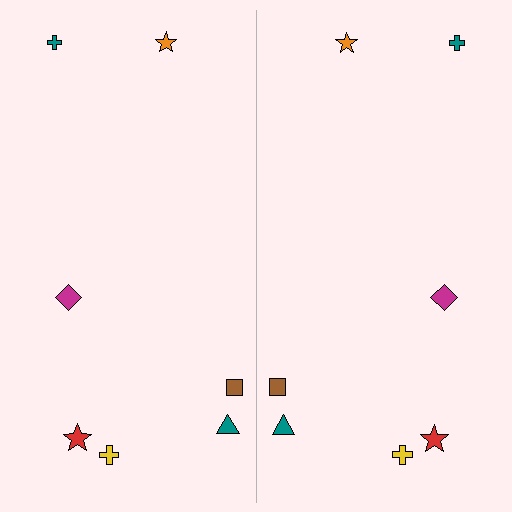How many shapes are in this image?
There are 14 shapes in this image.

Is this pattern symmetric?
Yes, this pattern has bilateral (reflection) symmetry.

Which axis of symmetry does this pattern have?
The pattern has a vertical axis of symmetry running through the center of the image.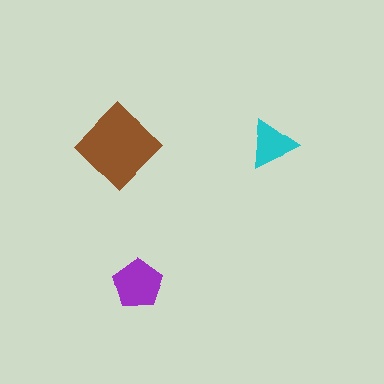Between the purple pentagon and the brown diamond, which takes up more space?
The brown diamond.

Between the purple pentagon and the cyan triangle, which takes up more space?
The purple pentagon.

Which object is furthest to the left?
The brown diamond is leftmost.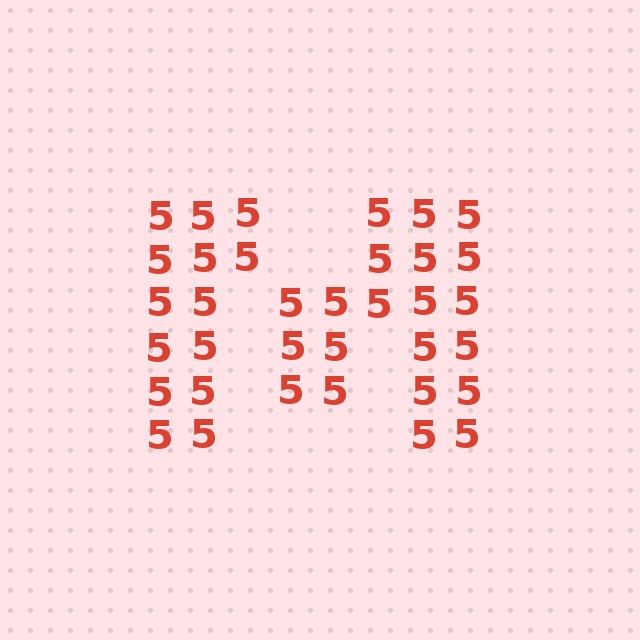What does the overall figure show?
The overall figure shows the letter M.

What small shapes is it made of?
It is made of small digit 5's.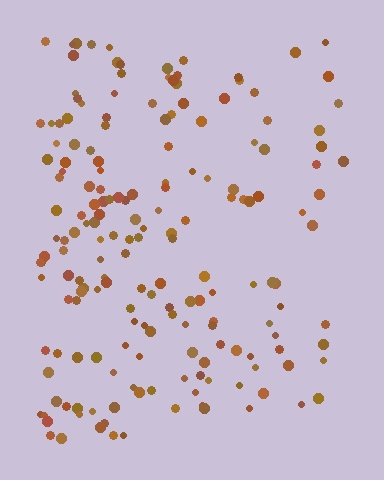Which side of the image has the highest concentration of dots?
The left.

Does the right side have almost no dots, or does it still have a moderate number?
Still a moderate number, just noticeably fewer than the left.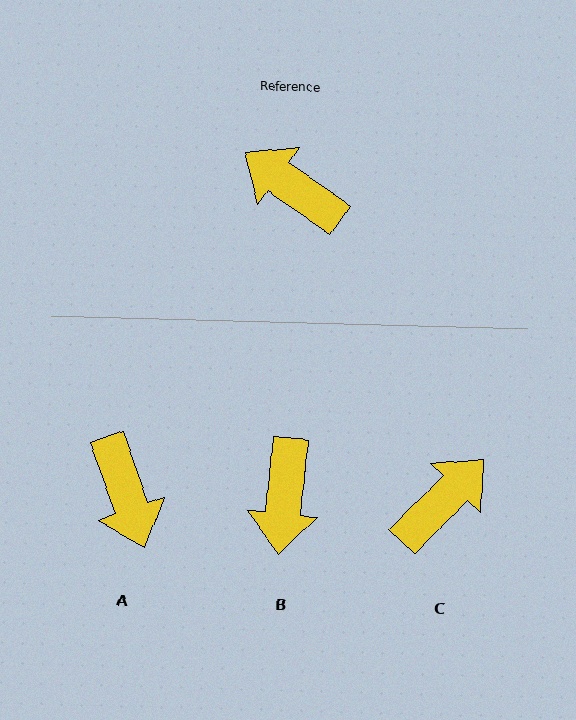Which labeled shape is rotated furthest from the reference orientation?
A, about 144 degrees away.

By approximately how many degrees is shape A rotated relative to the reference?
Approximately 144 degrees counter-clockwise.